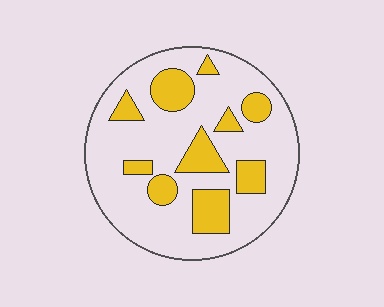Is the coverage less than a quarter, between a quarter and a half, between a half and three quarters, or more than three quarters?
Less than a quarter.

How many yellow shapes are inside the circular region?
10.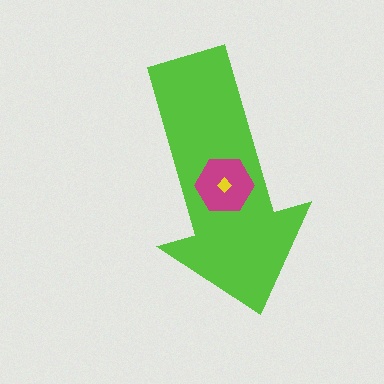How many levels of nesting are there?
3.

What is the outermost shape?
The lime arrow.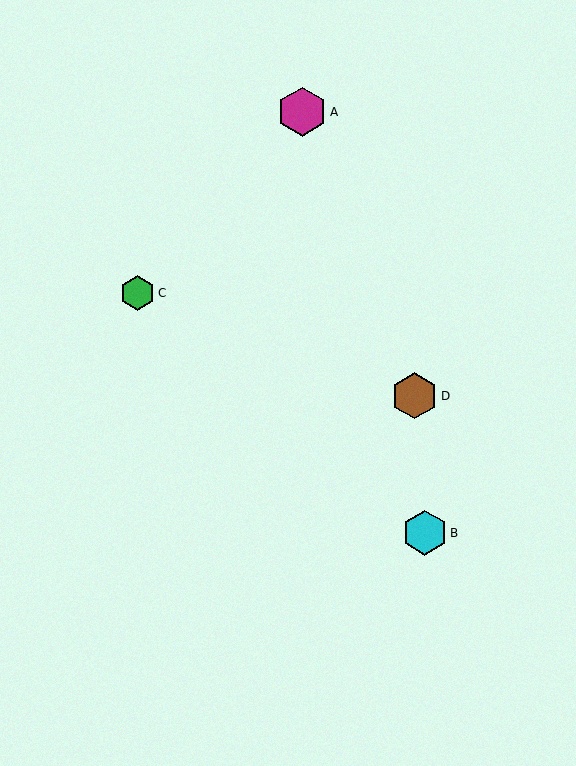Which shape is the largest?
The magenta hexagon (labeled A) is the largest.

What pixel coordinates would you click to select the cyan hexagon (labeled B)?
Click at (425, 533) to select the cyan hexagon B.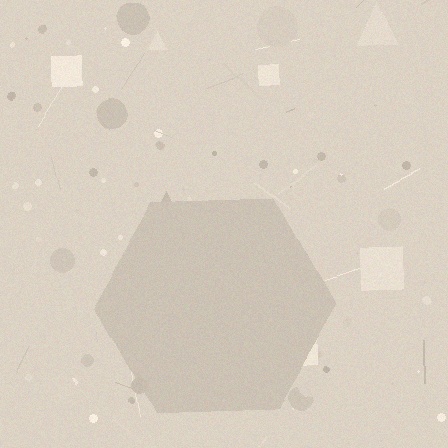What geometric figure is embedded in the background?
A hexagon is embedded in the background.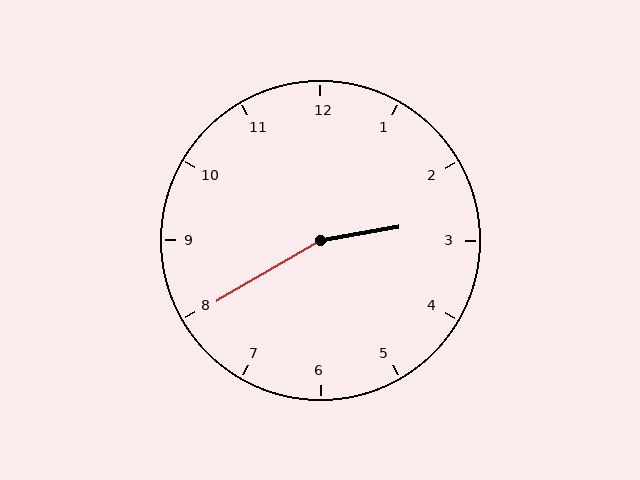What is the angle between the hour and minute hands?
Approximately 160 degrees.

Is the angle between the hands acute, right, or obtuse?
It is obtuse.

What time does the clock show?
2:40.